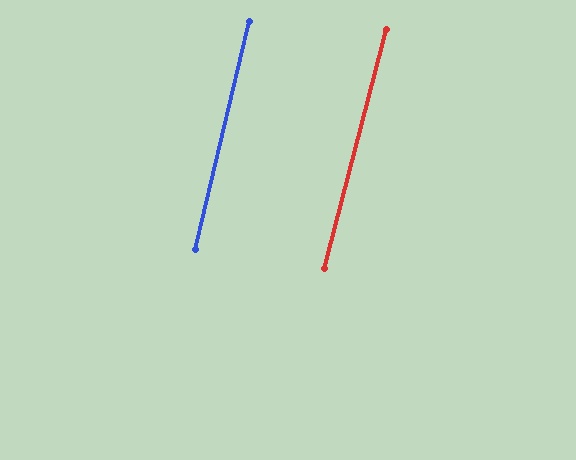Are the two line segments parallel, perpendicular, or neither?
Parallel — their directions differ by only 1.4°.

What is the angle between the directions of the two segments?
Approximately 1 degree.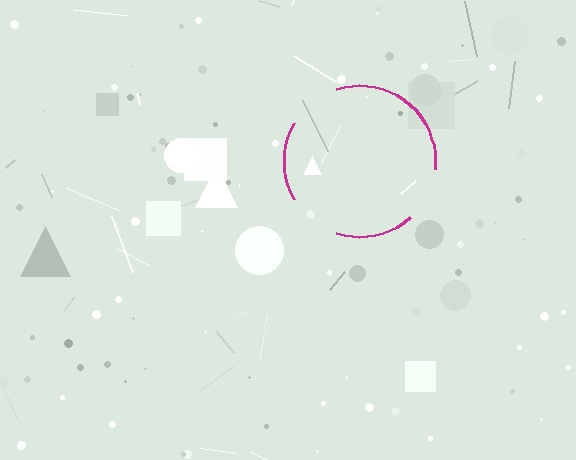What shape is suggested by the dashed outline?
The dashed outline suggests a circle.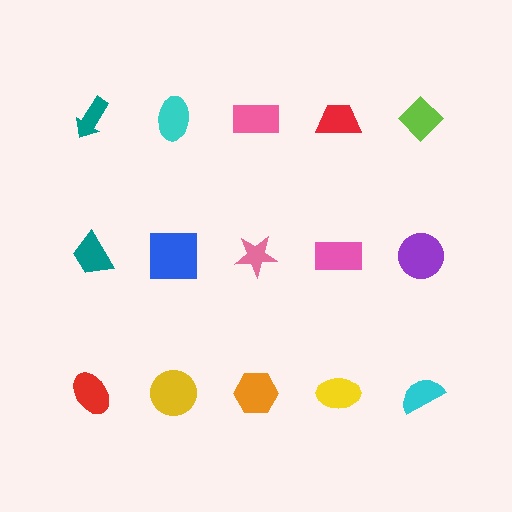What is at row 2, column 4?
A pink rectangle.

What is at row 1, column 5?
A lime diamond.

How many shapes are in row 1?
5 shapes.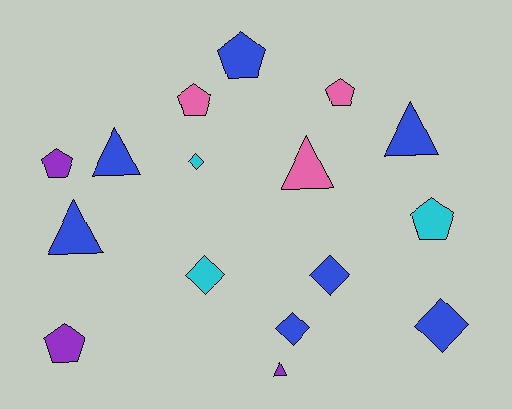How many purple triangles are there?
There is 1 purple triangle.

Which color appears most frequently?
Blue, with 7 objects.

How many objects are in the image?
There are 16 objects.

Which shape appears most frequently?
Pentagon, with 6 objects.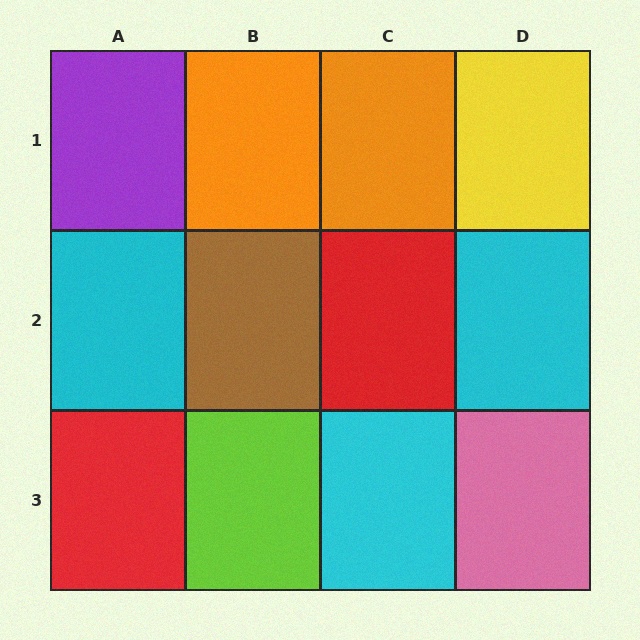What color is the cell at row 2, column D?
Cyan.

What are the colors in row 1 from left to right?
Purple, orange, orange, yellow.